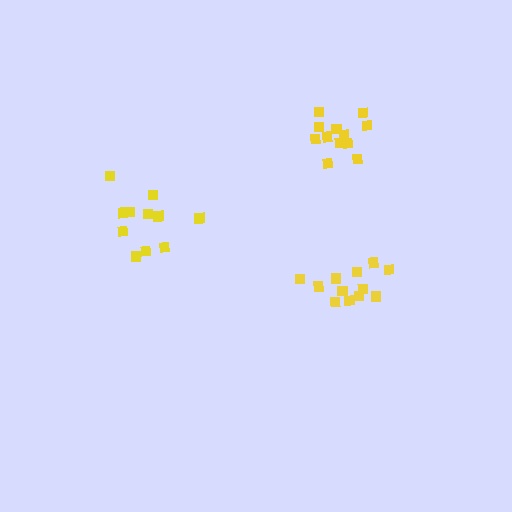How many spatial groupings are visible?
There are 3 spatial groupings.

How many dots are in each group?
Group 1: 12 dots, Group 2: 11 dots, Group 3: 12 dots (35 total).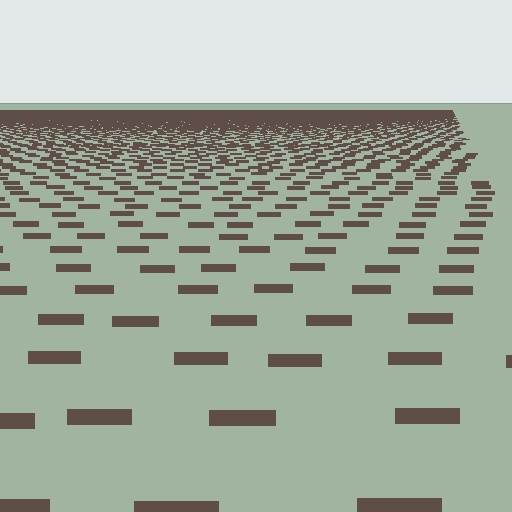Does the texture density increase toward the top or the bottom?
Density increases toward the top.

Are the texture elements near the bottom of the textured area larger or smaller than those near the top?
Larger. Near the bottom, elements are closer to the viewer and appear at a bigger on-screen size.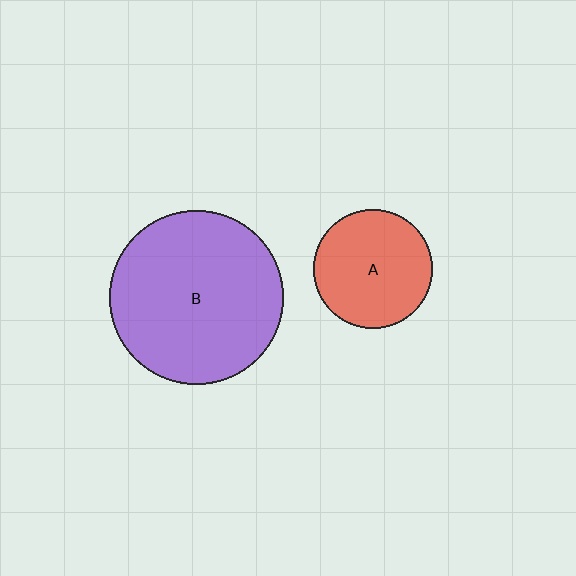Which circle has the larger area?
Circle B (purple).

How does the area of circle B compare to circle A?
Approximately 2.2 times.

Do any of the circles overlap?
No, none of the circles overlap.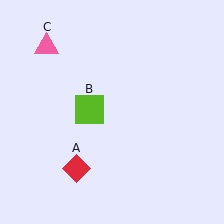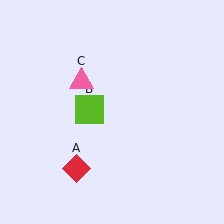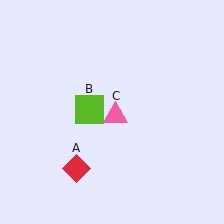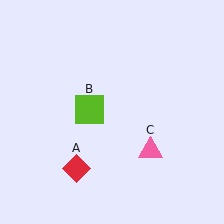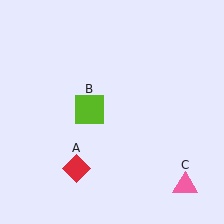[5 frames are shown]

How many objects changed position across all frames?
1 object changed position: pink triangle (object C).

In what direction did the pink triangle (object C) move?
The pink triangle (object C) moved down and to the right.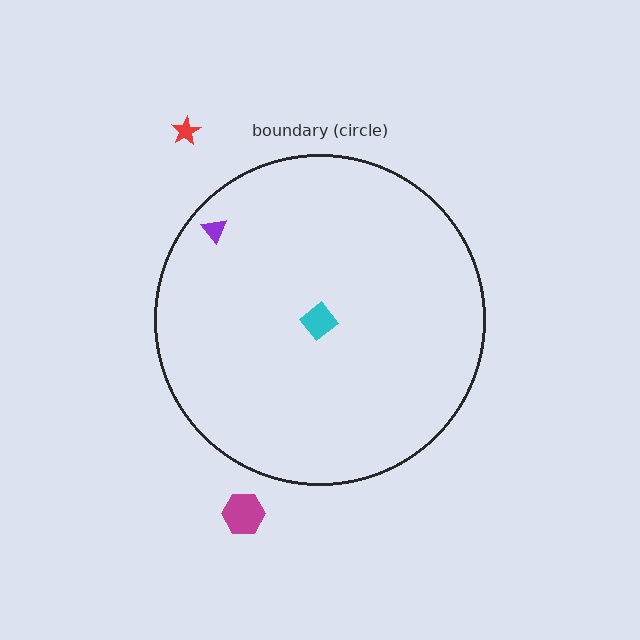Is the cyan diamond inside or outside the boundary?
Inside.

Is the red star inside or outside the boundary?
Outside.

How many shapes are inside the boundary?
2 inside, 2 outside.